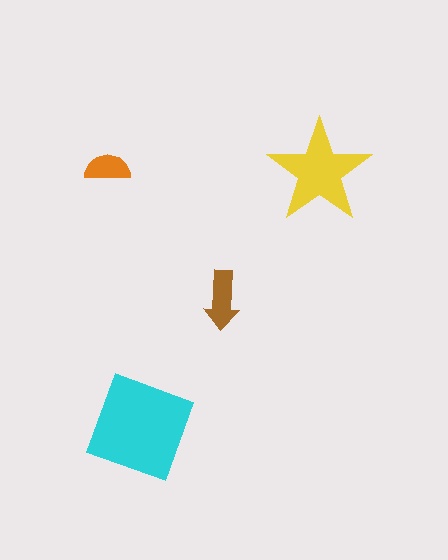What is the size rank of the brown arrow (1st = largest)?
3rd.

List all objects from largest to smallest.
The cyan diamond, the yellow star, the brown arrow, the orange semicircle.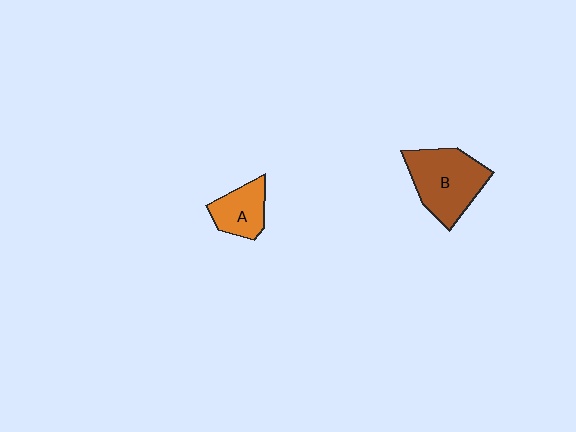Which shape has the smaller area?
Shape A (orange).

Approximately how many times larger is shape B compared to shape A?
Approximately 1.8 times.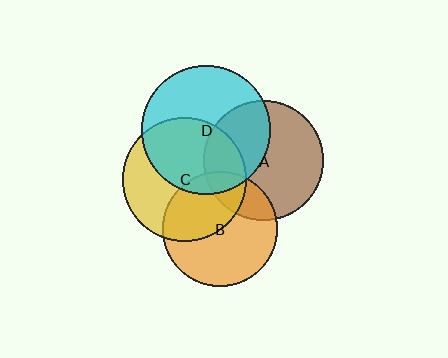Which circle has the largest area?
Circle D (cyan).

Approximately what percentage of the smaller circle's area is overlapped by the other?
Approximately 10%.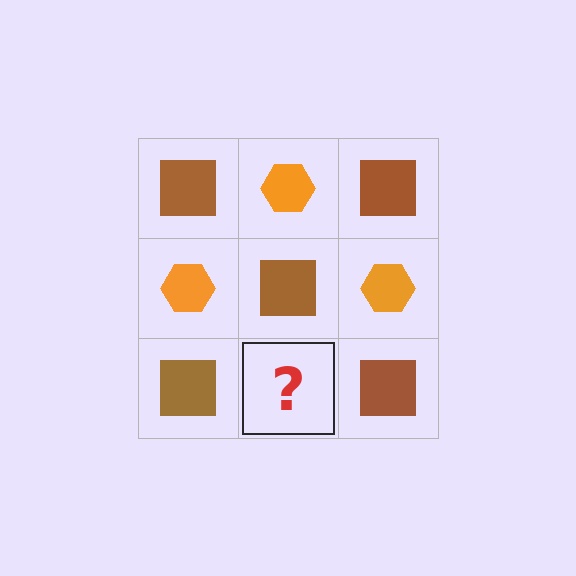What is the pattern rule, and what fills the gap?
The rule is that it alternates brown square and orange hexagon in a checkerboard pattern. The gap should be filled with an orange hexagon.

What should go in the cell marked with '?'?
The missing cell should contain an orange hexagon.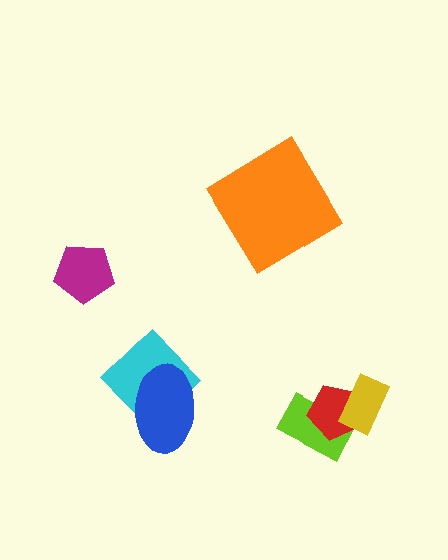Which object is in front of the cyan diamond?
The blue ellipse is in front of the cyan diamond.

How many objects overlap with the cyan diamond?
1 object overlaps with the cyan diamond.